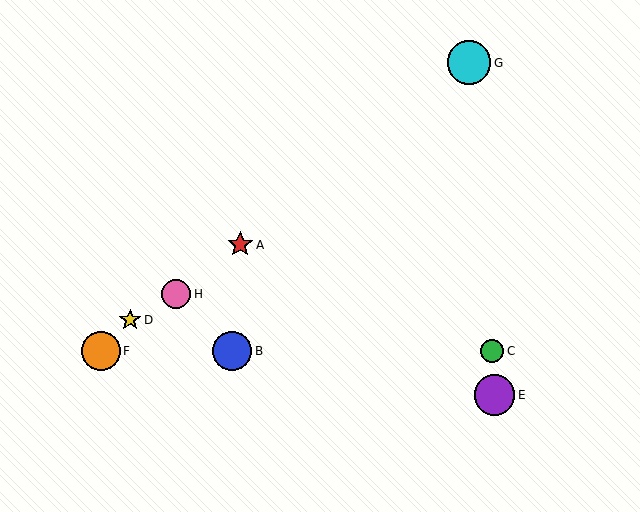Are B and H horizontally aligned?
No, B is at y≈351 and H is at y≈294.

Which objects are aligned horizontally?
Objects B, C, F are aligned horizontally.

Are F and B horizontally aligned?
Yes, both are at y≈351.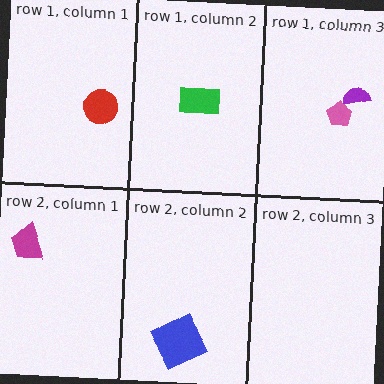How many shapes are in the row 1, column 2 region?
1.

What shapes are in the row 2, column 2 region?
The blue square.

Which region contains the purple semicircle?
The row 1, column 3 region.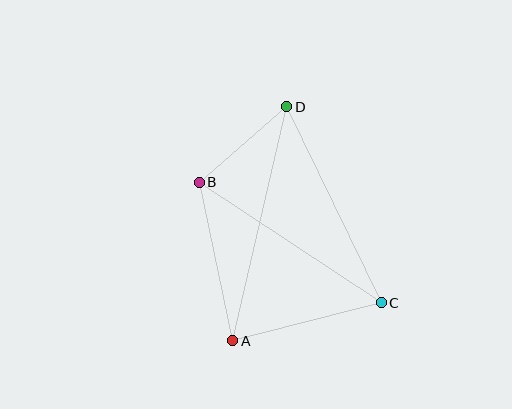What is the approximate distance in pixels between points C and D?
The distance between C and D is approximately 218 pixels.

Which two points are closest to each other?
Points B and D are closest to each other.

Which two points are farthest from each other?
Points A and D are farthest from each other.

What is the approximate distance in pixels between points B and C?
The distance between B and C is approximately 218 pixels.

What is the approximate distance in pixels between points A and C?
The distance between A and C is approximately 153 pixels.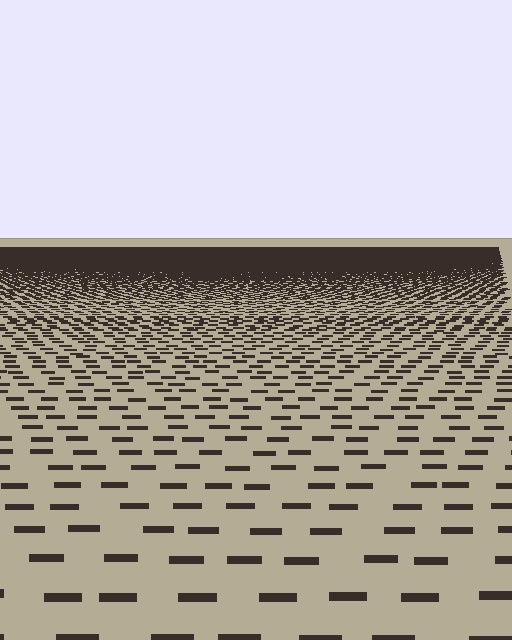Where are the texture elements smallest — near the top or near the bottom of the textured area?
Near the top.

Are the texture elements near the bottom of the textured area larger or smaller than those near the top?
Larger. Near the bottom, elements are closer to the viewer and appear at a bigger on-screen size.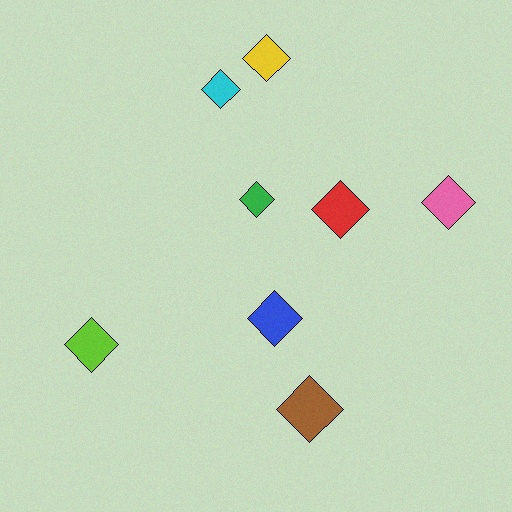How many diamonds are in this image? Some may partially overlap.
There are 8 diamonds.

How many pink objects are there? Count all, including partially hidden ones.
There is 1 pink object.